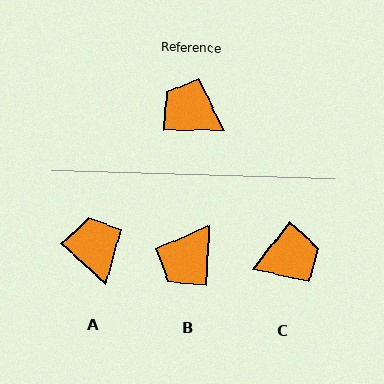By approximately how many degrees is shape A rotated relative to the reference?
Approximately 42 degrees clockwise.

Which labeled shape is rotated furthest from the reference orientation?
C, about 128 degrees away.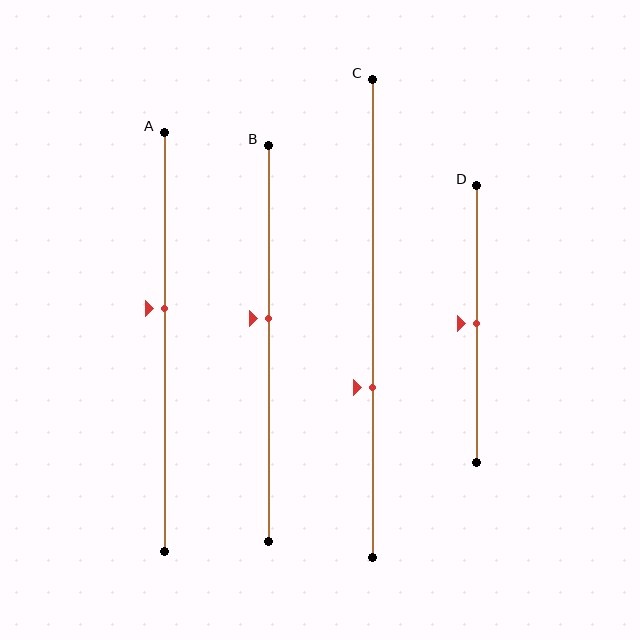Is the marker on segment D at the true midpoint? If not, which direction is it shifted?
Yes, the marker on segment D is at the true midpoint.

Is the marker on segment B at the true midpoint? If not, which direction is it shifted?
No, the marker on segment B is shifted upward by about 6% of the segment length.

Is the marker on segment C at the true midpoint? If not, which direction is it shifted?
No, the marker on segment C is shifted downward by about 14% of the segment length.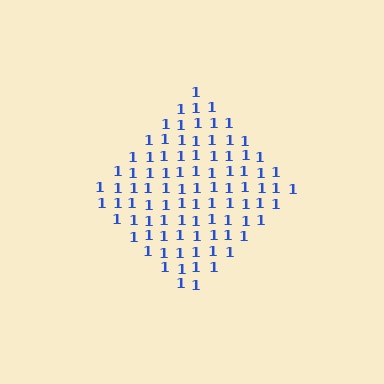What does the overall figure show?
The overall figure shows a diamond.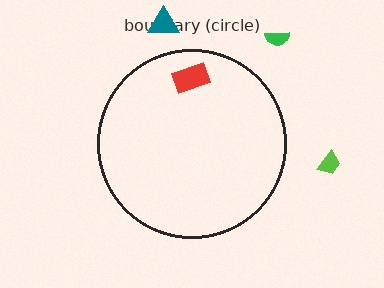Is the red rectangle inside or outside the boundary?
Inside.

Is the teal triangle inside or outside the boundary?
Outside.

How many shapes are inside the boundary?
1 inside, 3 outside.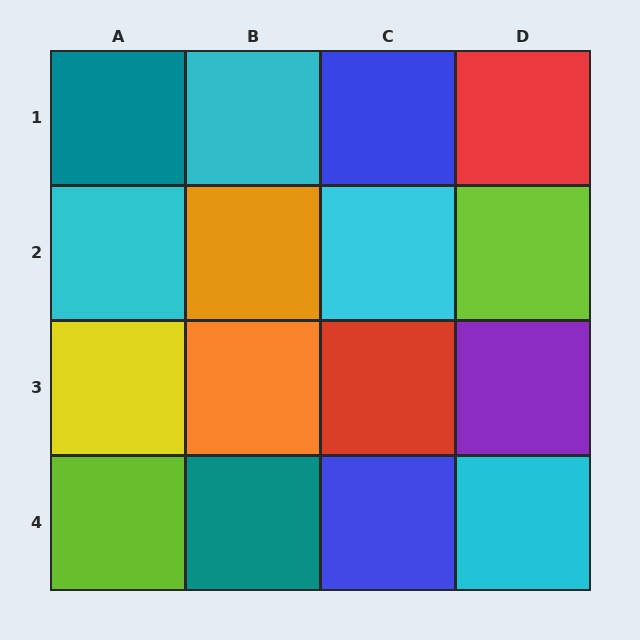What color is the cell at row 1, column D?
Red.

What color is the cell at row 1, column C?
Blue.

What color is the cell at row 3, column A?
Yellow.